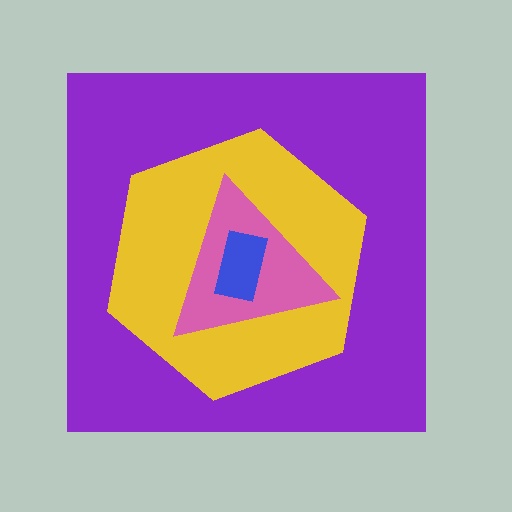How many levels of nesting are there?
4.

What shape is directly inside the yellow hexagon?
The pink triangle.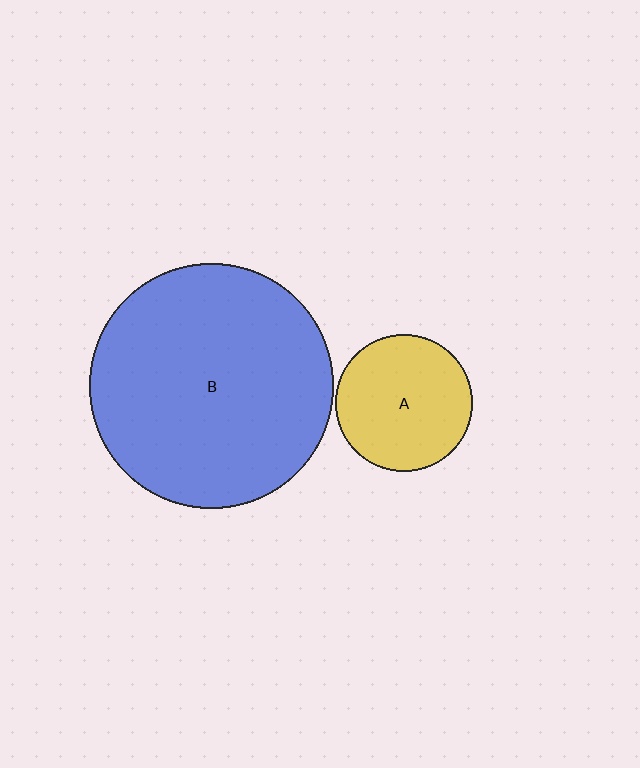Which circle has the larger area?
Circle B (blue).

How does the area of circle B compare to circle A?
Approximately 3.2 times.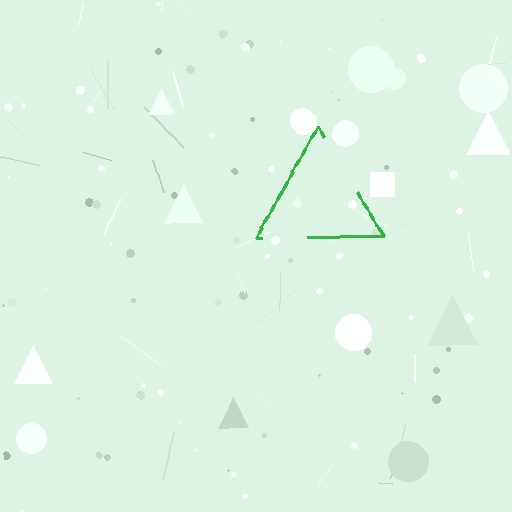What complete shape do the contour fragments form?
The contour fragments form a triangle.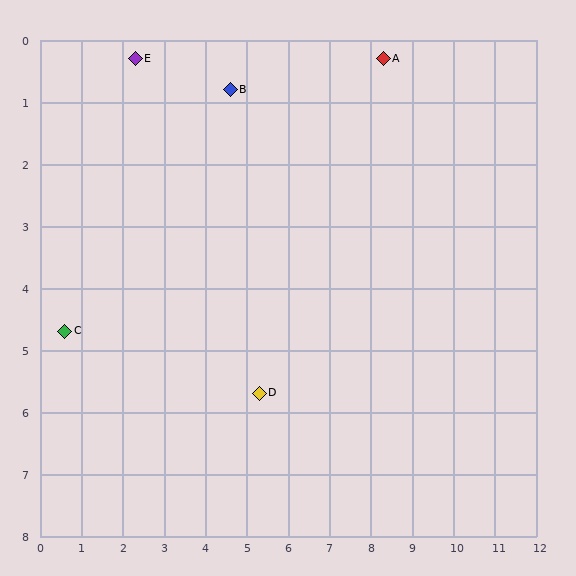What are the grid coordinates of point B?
Point B is at approximately (4.6, 0.8).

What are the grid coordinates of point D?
Point D is at approximately (5.3, 5.7).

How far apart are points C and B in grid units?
Points C and B are about 5.6 grid units apart.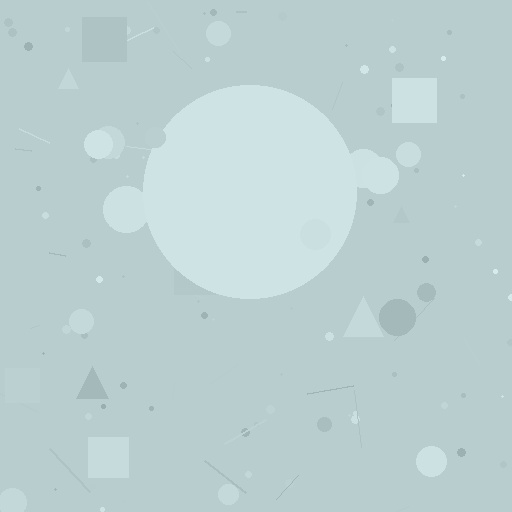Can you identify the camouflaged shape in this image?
The camouflaged shape is a circle.